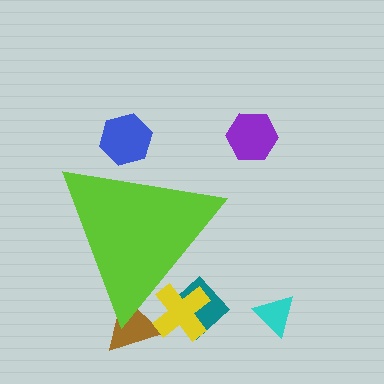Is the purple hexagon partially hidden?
No, the purple hexagon is fully visible.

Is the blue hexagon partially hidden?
Yes, the blue hexagon is partially hidden behind the lime triangle.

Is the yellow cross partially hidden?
Yes, the yellow cross is partially hidden behind the lime triangle.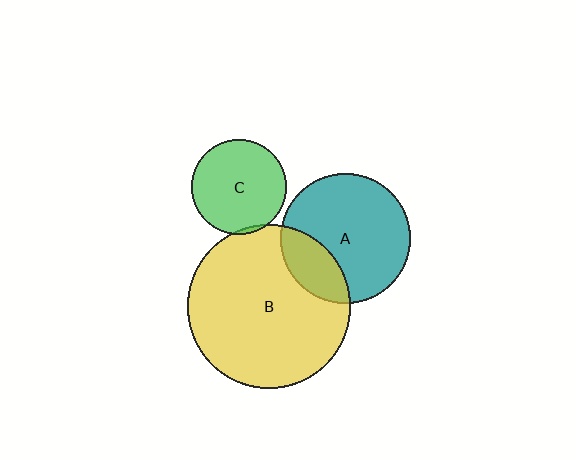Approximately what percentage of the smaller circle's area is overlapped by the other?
Approximately 5%.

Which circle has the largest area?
Circle B (yellow).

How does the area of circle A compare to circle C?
Approximately 1.9 times.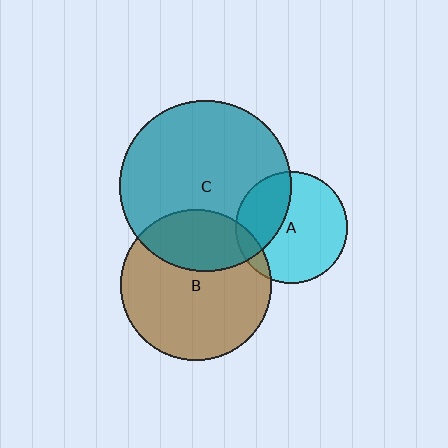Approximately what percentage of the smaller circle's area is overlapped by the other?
Approximately 10%.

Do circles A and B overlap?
Yes.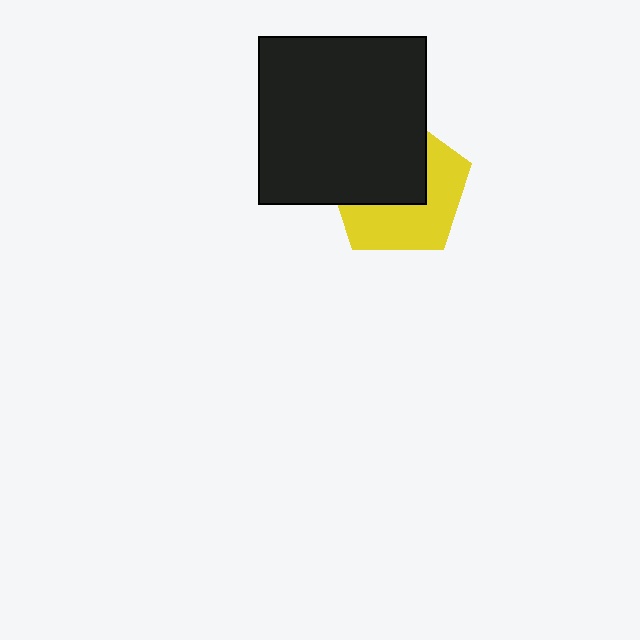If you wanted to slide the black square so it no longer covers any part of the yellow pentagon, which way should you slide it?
Slide it toward the upper-left — that is the most direct way to separate the two shapes.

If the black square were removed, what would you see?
You would see the complete yellow pentagon.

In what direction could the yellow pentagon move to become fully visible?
The yellow pentagon could move toward the lower-right. That would shift it out from behind the black square entirely.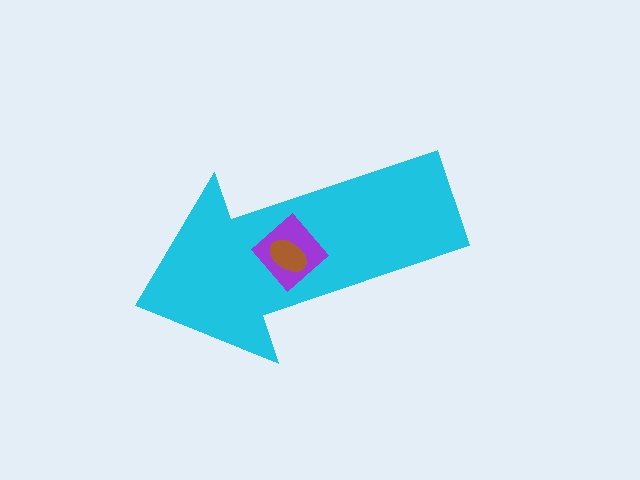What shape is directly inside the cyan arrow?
The purple diamond.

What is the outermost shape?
The cyan arrow.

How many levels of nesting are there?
3.